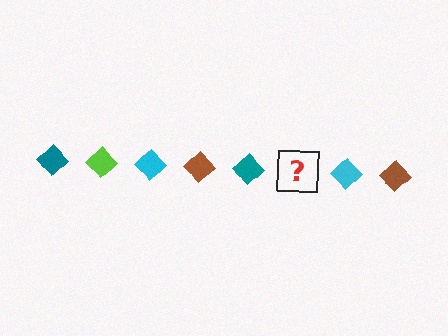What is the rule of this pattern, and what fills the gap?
The rule is that the pattern cycles through teal, lime, cyan, brown diamonds. The gap should be filled with a lime diamond.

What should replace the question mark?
The question mark should be replaced with a lime diamond.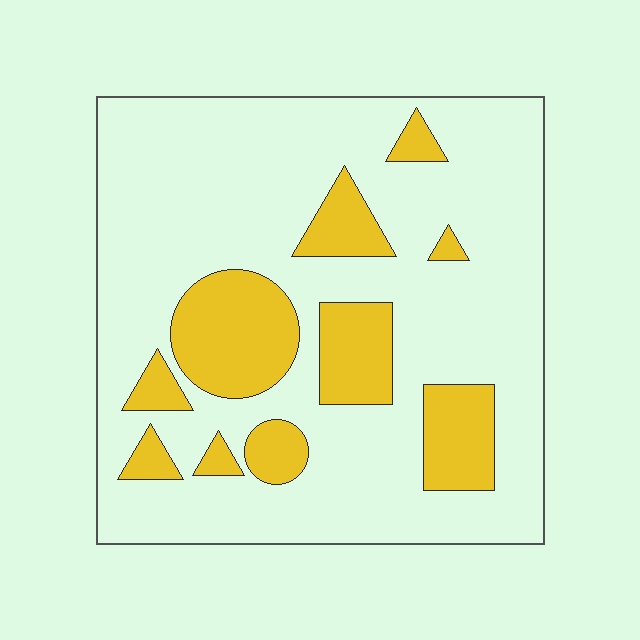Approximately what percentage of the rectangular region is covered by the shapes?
Approximately 20%.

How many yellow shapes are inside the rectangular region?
10.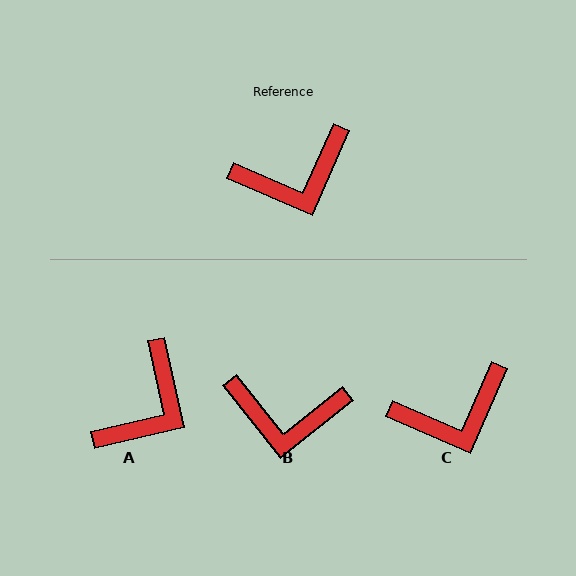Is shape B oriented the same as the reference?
No, it is off by about 28 degrees.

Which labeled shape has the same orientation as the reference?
C.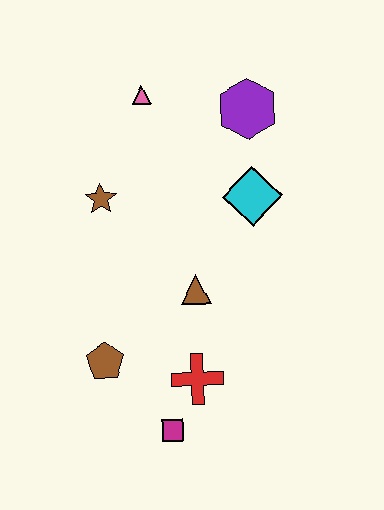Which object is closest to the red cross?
The magenta square is closest to the red cross.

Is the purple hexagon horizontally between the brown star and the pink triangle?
No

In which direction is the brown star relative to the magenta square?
The brown star is above the magenta square.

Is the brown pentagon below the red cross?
No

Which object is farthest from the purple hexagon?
The magenta square is farthest from the purple hexagon.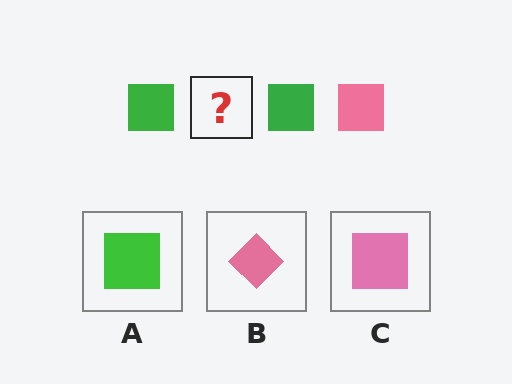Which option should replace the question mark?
Option C.